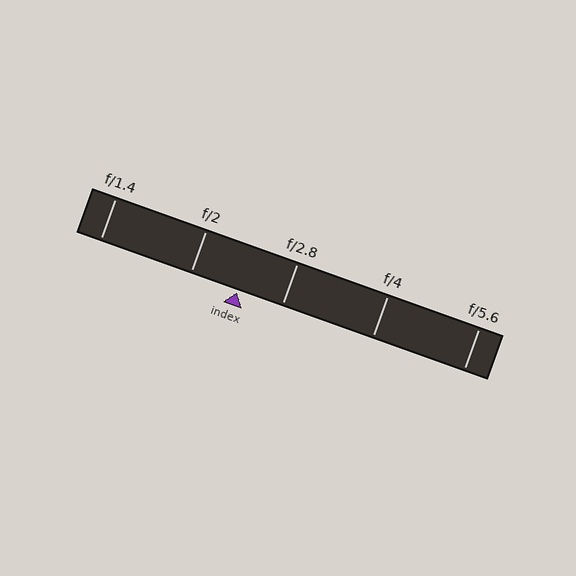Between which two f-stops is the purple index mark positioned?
The index mark is between f/2 and f/2.8.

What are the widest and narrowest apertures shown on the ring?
The widest aperture shown is f/1.4 and the narrowest is f/5.6.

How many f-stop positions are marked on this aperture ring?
There are 5 f-stop positions marked.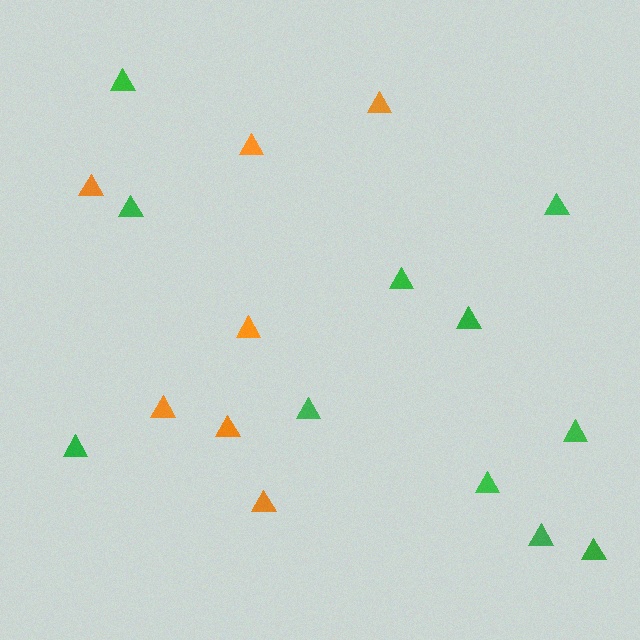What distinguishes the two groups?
There are 2 groups: one group of orange triangles (7) and one group of green triangles (11).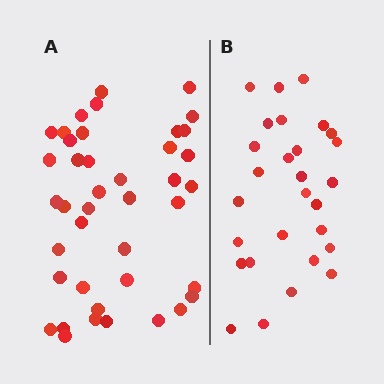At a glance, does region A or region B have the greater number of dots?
Region A (the left region) has more dots.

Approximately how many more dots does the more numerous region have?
Region A has approximately 15 more dots than region B.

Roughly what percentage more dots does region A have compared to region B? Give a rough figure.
About 45% more.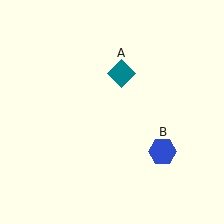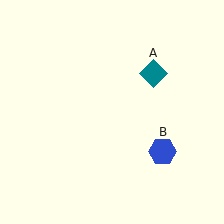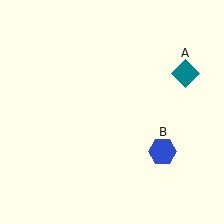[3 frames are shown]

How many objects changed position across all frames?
1 object changed position: teal diamond (object A).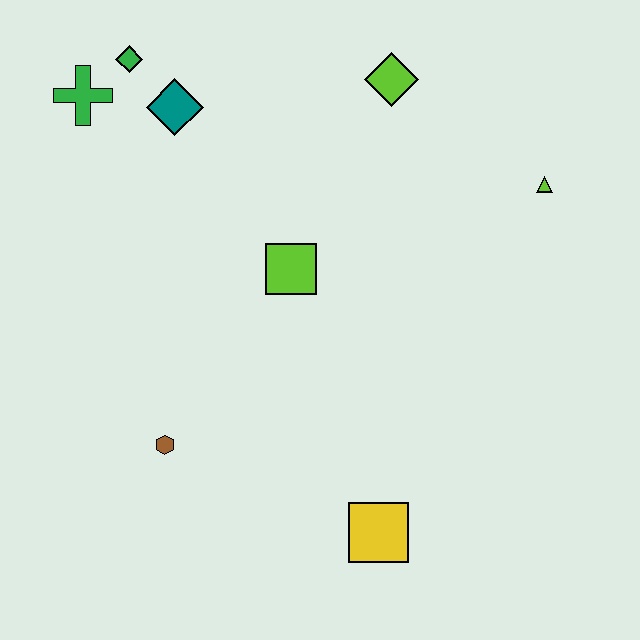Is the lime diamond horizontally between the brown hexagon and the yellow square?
No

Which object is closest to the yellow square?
The brown hexagon is closest to the yellow square.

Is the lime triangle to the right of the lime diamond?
Yes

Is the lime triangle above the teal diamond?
No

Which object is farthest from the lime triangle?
The green cross is farthest from the lime triangle.